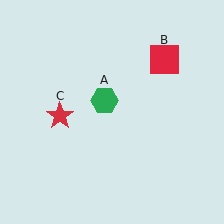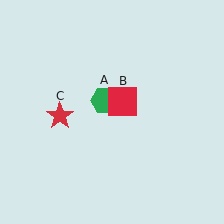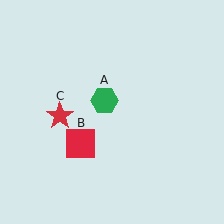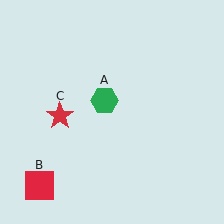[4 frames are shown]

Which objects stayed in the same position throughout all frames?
Green hexagon (object A) and red star (object C) remained stationary.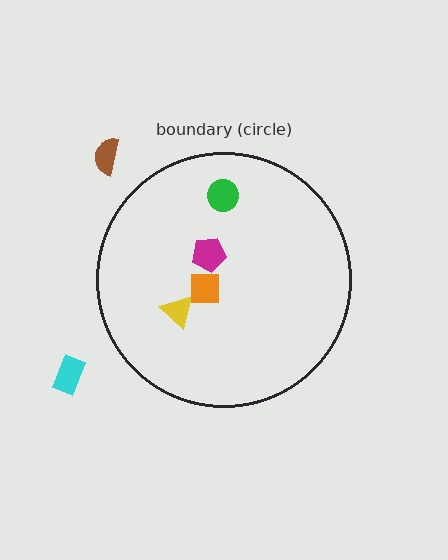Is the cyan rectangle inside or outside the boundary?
Outside.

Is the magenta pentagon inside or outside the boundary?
Inside.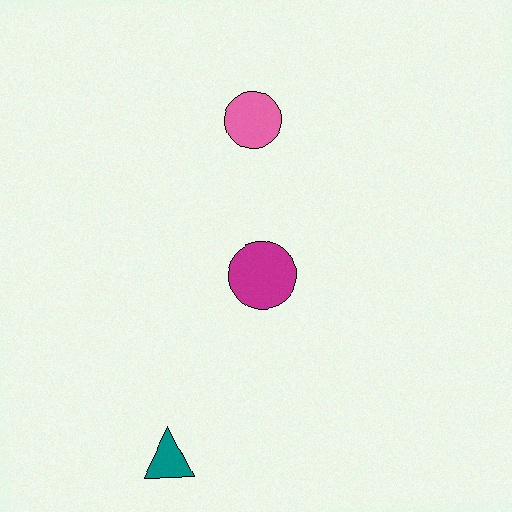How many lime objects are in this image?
There are no lime objects.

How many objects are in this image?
There are 3 objects.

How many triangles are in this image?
There is 1 triangle.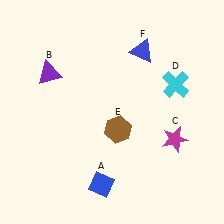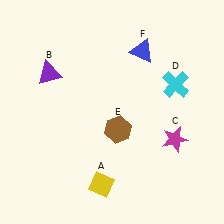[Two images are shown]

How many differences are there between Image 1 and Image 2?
There is 1 difference between the two images.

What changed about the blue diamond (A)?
In Image 1, A is blue. In Image 2, it changed to yellow.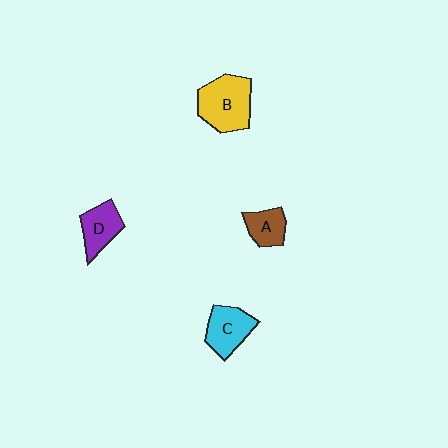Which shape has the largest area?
Shape B (yellow).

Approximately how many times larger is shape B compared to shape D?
Approximately 1.6 times.